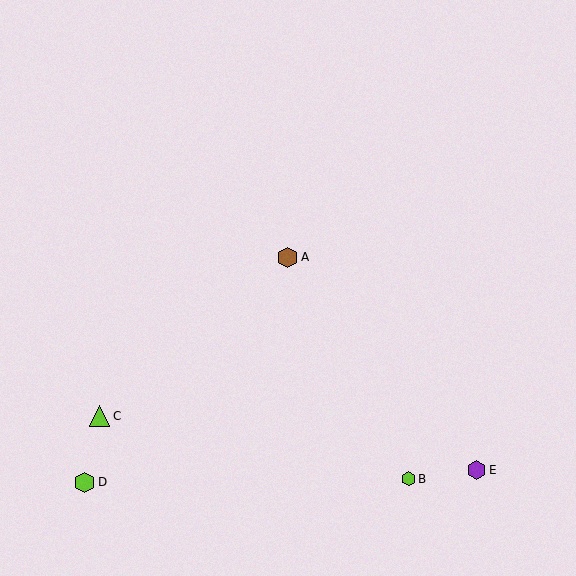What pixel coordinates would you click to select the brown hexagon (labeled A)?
Click at (287, 257) to select the brown hexagon A.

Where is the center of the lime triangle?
The center of the lime triangle is at (99, 416).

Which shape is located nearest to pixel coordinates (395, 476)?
The lime hexagon (labeled B) at (408, 479) is nearest to that location.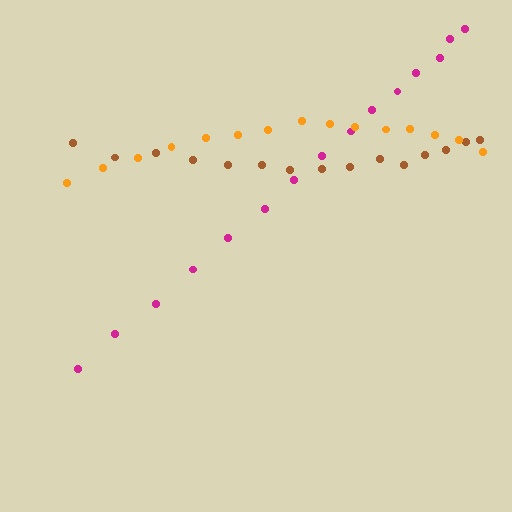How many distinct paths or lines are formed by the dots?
There are 3 distinct paths.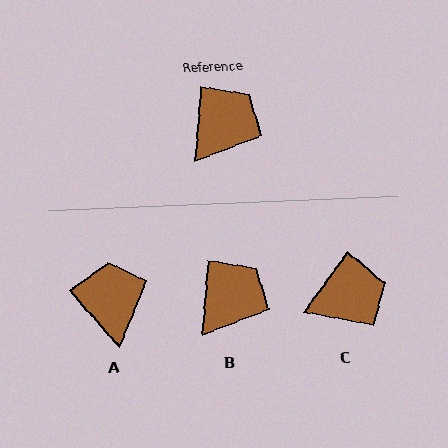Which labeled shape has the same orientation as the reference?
B.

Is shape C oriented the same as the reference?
No, it is off by about 31 degrees.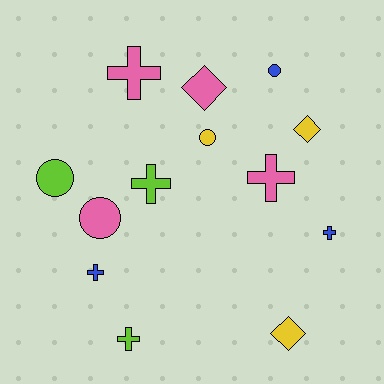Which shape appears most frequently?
Cross, with 6 objects.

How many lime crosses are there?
There are 2 lime crosses.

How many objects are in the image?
There are 13 objects.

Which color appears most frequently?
Pink, with 4 objects.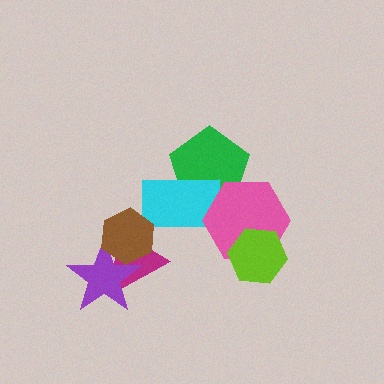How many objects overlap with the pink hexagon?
3 objects overlap with the pink hexagon.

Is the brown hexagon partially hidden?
No, no other shape covers it.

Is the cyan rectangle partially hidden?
Yes, it is partially covered by another shape.